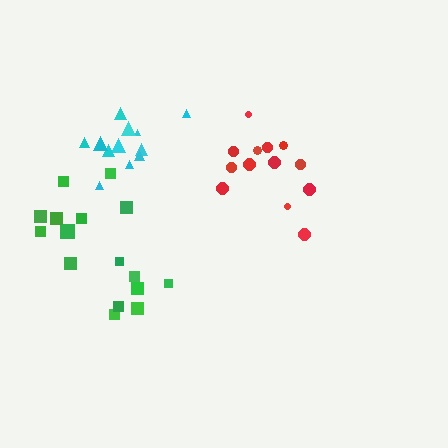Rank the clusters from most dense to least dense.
cyan, green, red.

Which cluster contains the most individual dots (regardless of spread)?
Green (16).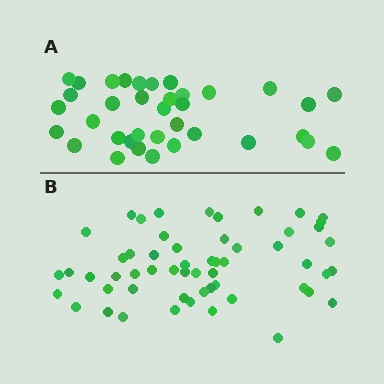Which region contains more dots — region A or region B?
Region B (the bottom region) has more dots.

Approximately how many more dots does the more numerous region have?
Region B has approximately 20 more dots than region A.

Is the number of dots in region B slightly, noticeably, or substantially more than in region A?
Region B has substantially more. The ratio is roughly 1.6 to 1.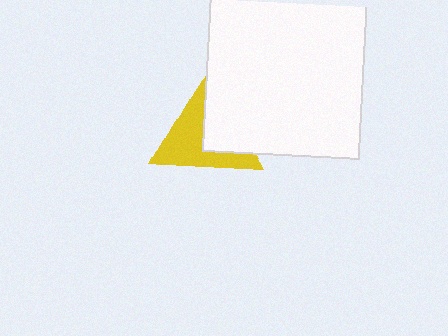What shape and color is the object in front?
The object in front is a white square.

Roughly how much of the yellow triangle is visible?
About half of it is visible (roughly 56%).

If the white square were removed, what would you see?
You would see the complete yellow triangle.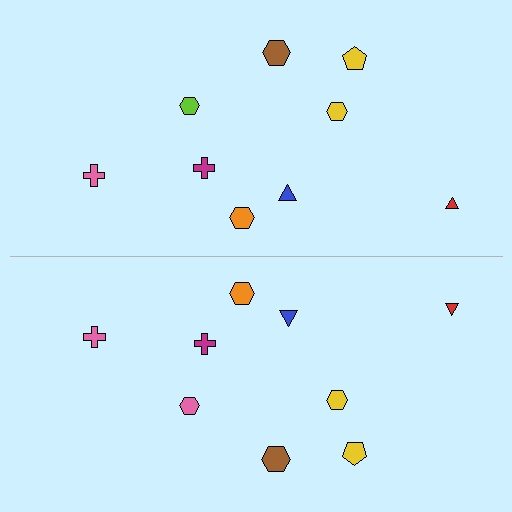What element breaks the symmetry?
The pink hexagon on the bottom side breaks the symmetry — its mirror counterpart is lime.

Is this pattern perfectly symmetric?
No, the pattern is not perfectly symmetric. The pink hexagon on the bottom side breaks the symmetry — its mirror counterpart is lime.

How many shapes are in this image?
There are 18 shapes in this image.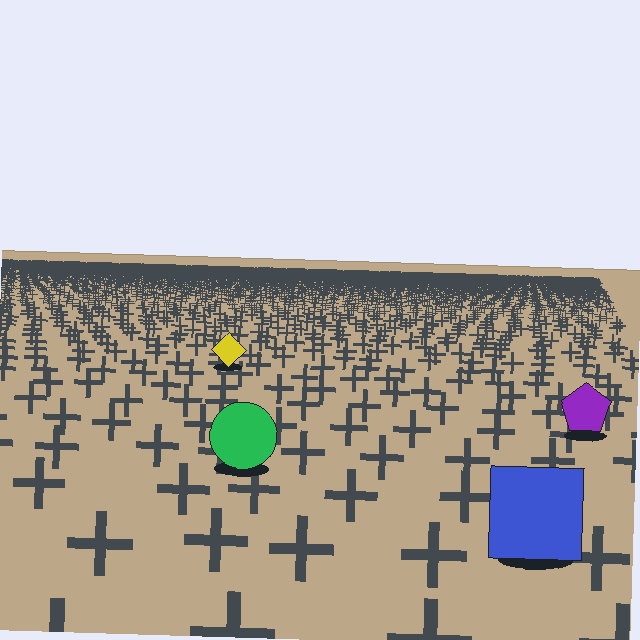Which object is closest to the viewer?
The blue square is closest. The texture marks near it are larger and more spread out.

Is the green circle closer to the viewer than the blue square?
No. The blue square is closer — you can tell from the texture gradient: the ground texture is coarser near it.